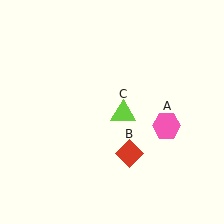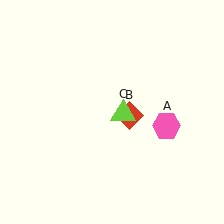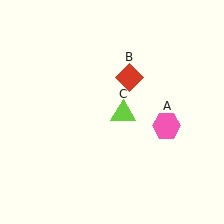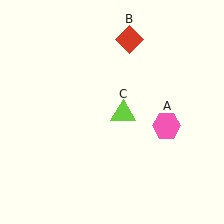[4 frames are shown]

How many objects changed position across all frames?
1 object changed position: red diamond (object B).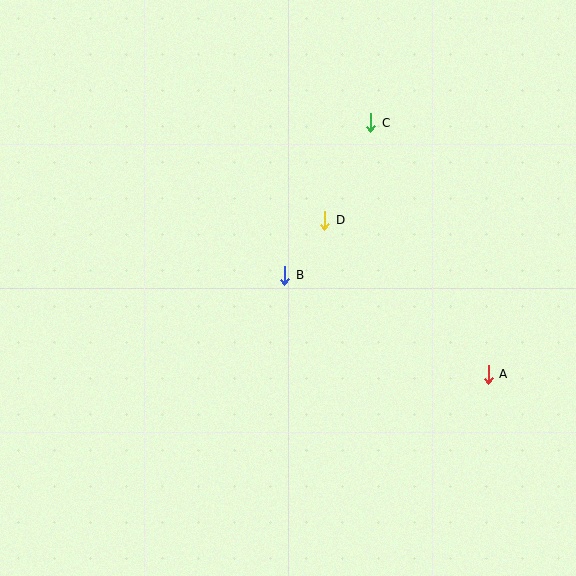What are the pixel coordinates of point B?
Point B is at (285, 275).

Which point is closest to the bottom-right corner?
Point A is closest to the bottom-right corner.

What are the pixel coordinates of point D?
Point D is at (325, 220).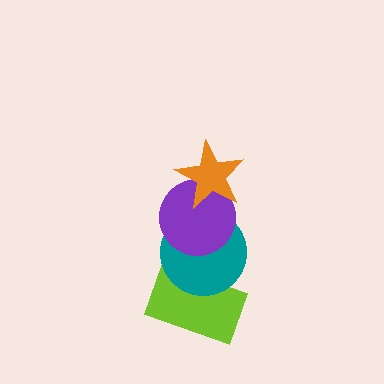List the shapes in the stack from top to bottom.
From top to bottom: the orange star, the purple circle, the teal circle, the lime rectangle.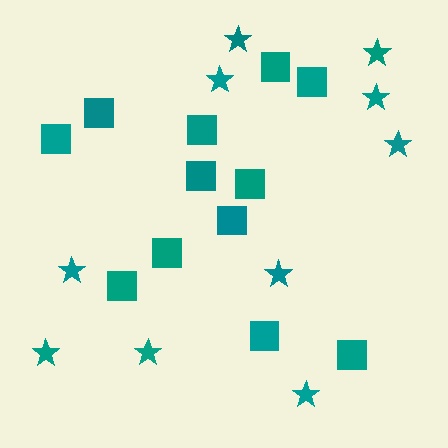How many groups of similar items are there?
There are 2 groups: one group of stars (10) and one group of squares (12).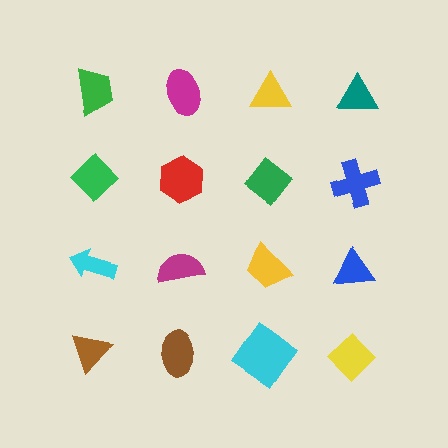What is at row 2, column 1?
A green diamond.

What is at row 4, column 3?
A cyan diamond.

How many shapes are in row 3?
4 shapes.